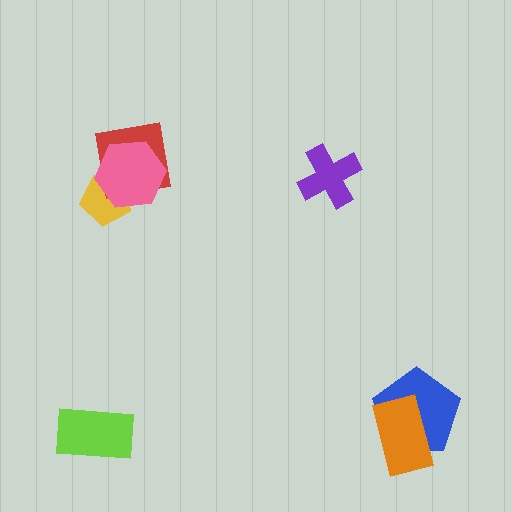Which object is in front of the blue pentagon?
The orange rectangle is in front of the blue pentagon.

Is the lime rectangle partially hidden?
No, no other shape covers it.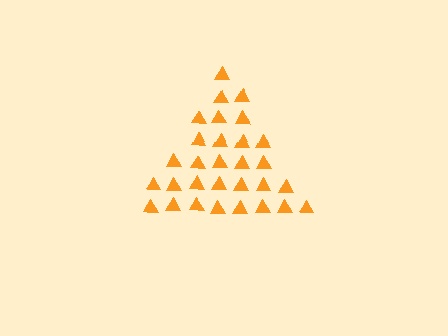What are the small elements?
The small elements are triangles.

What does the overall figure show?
The overall figure shows a triangle.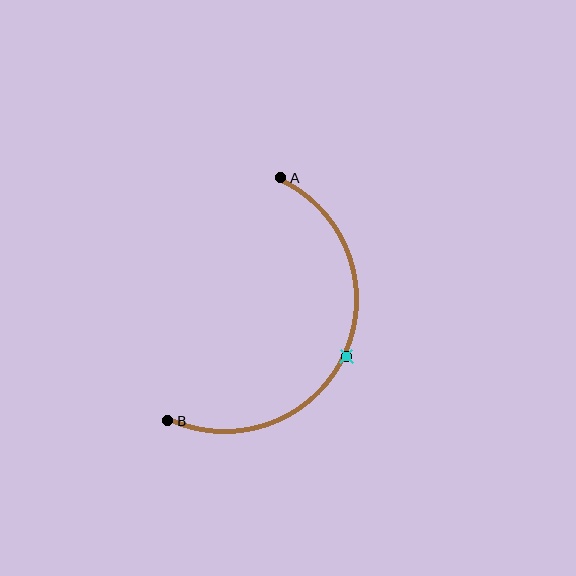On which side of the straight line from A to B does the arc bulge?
The arc bulges to the right of the straight line connecting A and B.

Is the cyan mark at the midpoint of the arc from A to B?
Yes. The cyan mark lies on the arc at equal arc-length from both A and B — it is the arc midpoint.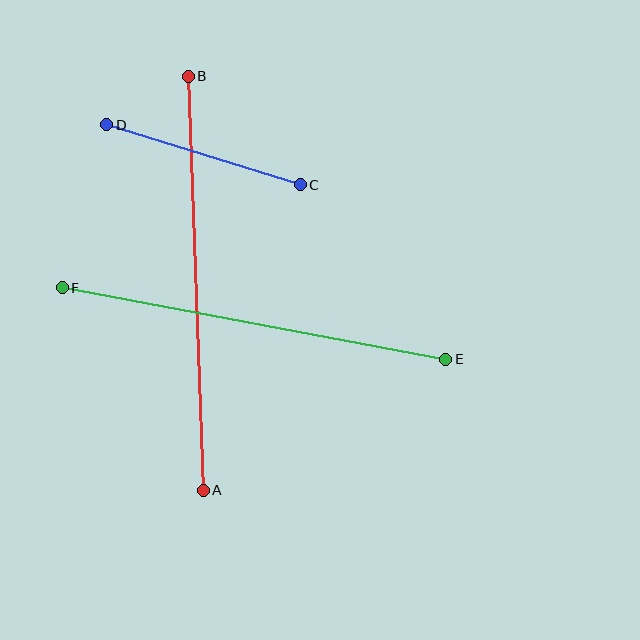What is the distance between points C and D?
The distance is approximately 203 pixels.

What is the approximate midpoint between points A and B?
The midpoint is at approximately (196, 283) pixels.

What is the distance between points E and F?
The distance is approximately 390 pixels.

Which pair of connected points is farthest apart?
Points A and B are farthest apart.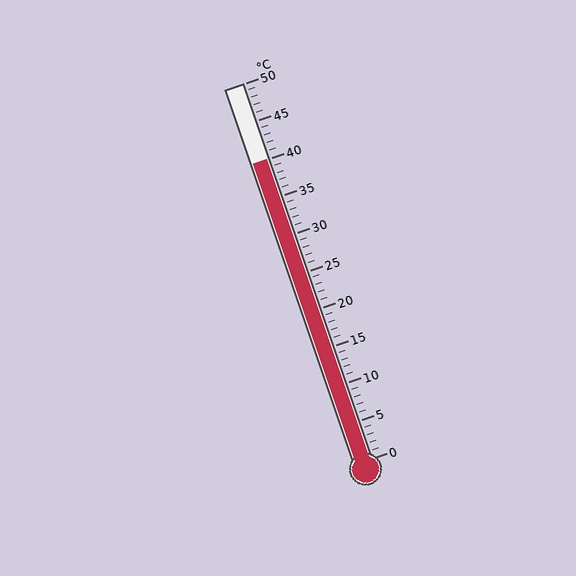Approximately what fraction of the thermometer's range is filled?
The thermometer is filled to approximately 80% of its range.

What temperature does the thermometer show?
The thermometer shows approximately 40°C.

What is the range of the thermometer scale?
The thermometer scale ranges from 0°C to 50°C.